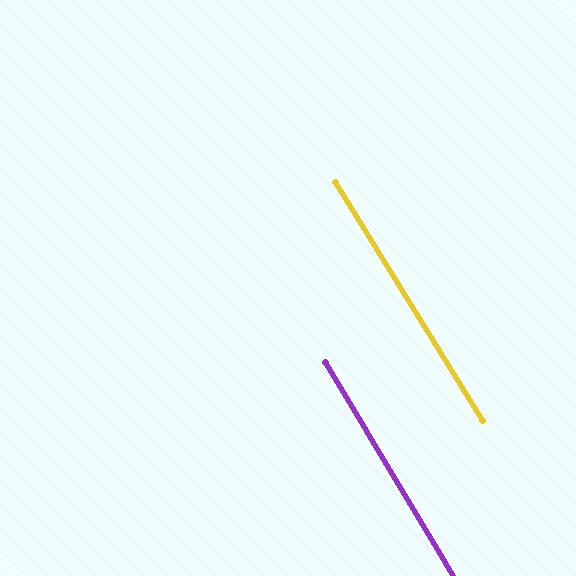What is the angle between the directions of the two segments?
Approximately 1 degree.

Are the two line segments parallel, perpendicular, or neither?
Parallel — their directions differ by only 0.9°.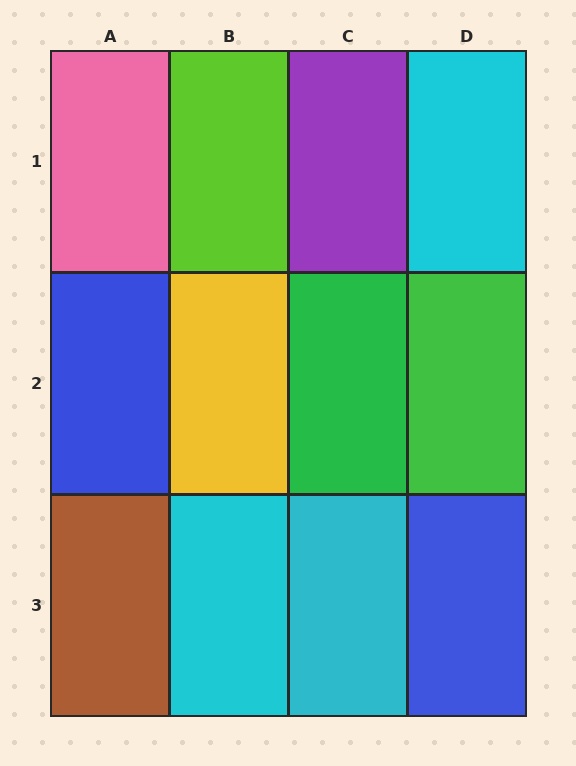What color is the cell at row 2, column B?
Yellow.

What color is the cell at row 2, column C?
Green.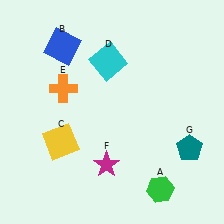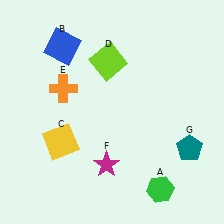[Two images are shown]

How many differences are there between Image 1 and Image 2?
There is 1 difference between the two images.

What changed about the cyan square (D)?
In Image 1, D is cyan. In Image 2, it changed to lime.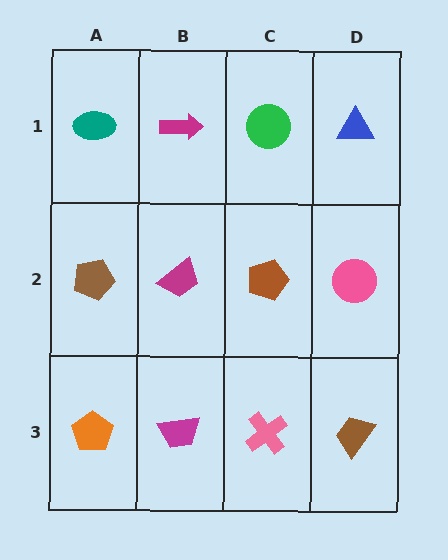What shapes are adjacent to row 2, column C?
A green circle (row 1, column C), a pink cross (row 3, column C), a magenta trapezoid (row 2, column B), a pink circle (row 2, column D).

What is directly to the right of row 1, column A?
A magenta arrow.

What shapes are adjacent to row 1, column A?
A brown pentagon (row 2, column A), a magenta arrow (row 1, column B).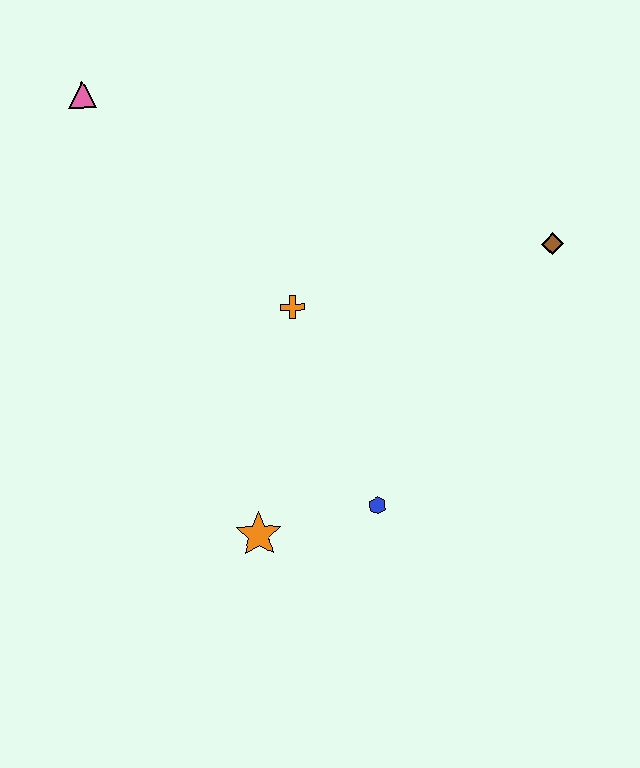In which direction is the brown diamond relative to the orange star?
The brown diamond is to the right of the orange star.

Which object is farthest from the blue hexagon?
The pink triangle is farthest from the blue hexagon.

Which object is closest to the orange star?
The blue hexagon is closest to the orange star.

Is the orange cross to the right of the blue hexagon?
No